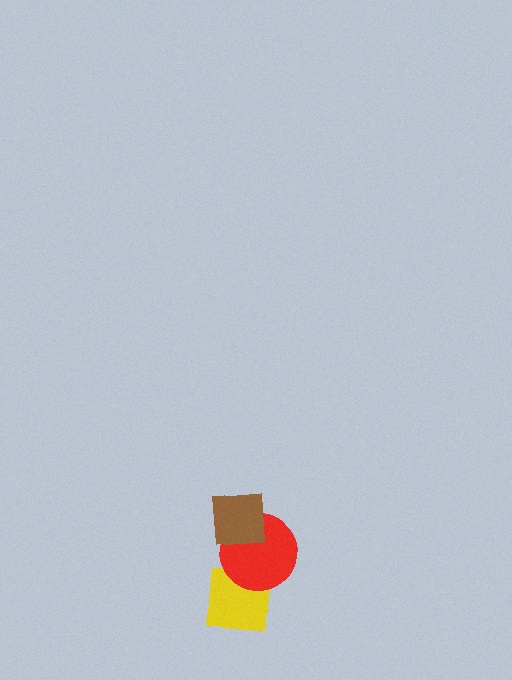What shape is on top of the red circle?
The brown square is on top of the red circle.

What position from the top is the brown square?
The brown square is 1st from the top.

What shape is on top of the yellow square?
The red circle is on top of the yellow square.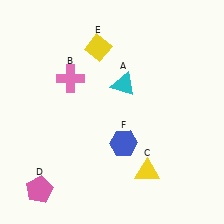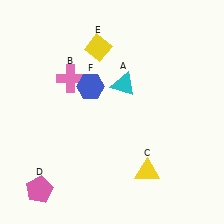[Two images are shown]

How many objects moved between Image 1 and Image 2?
1 object moved between the two images.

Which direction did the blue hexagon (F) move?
The blue hexagon (F) moved up.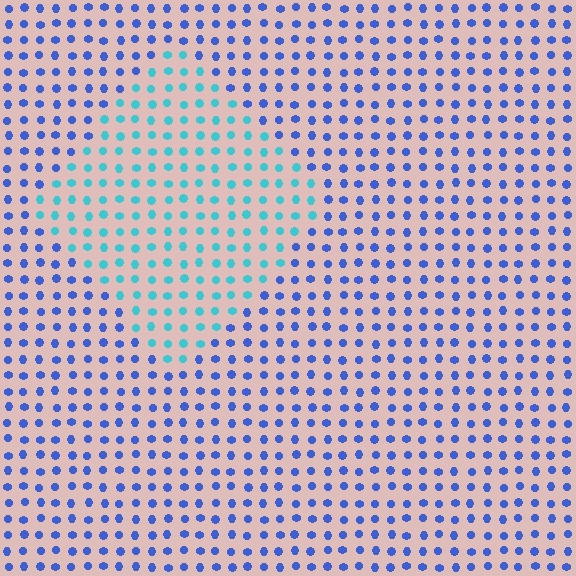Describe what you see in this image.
The image is filled with small blue elements in a uniform arrangement. A diamond-shaped region is visible where the elements are tinted to a slightly different hue, forming a subtle color boundary.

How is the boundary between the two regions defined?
The boundary is defined purely by a slight shift in hue (about 44 degrees). Spacing, size, and orientation are identical on both sides.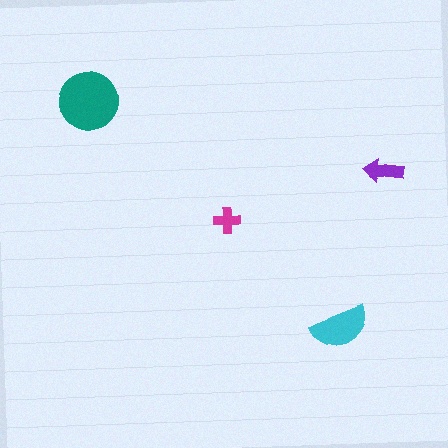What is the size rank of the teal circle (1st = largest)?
1st.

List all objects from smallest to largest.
The magenta cross, the purple arrow, the cyan semicircle, the teal circle.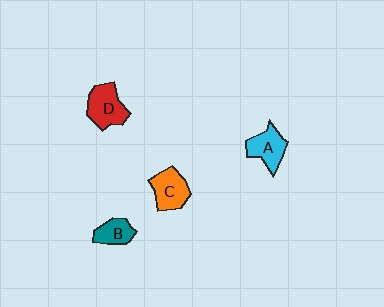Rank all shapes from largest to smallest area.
From largest to smallest: D (red), C (orange), A (cyan), B (teal).